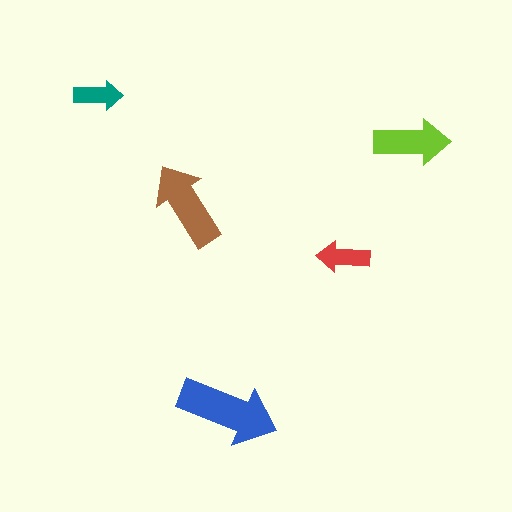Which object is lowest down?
The blue arrow is bottommost.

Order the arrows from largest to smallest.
the blue one, the brown one, the lime one, the red one, the teal one.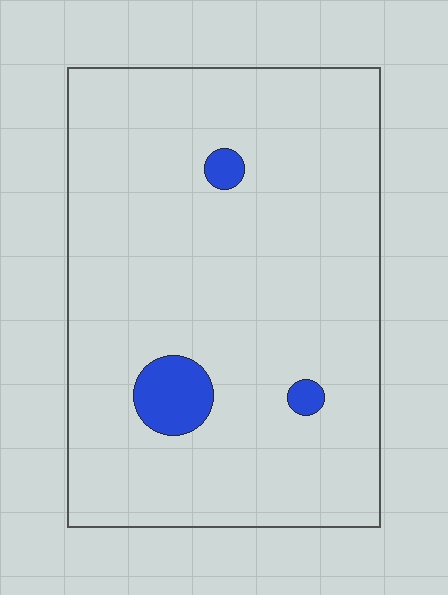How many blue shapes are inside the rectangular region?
3.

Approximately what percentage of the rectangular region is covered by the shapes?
Approximately 5%.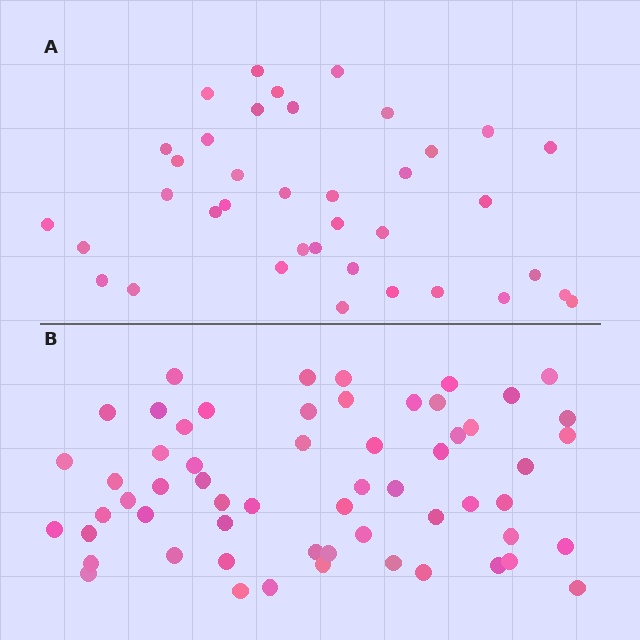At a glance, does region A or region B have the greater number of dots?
Region B (the bottom region) has more dots.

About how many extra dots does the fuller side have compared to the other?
Region B has approximately 20 more dots than region A.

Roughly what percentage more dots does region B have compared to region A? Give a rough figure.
About 55% more.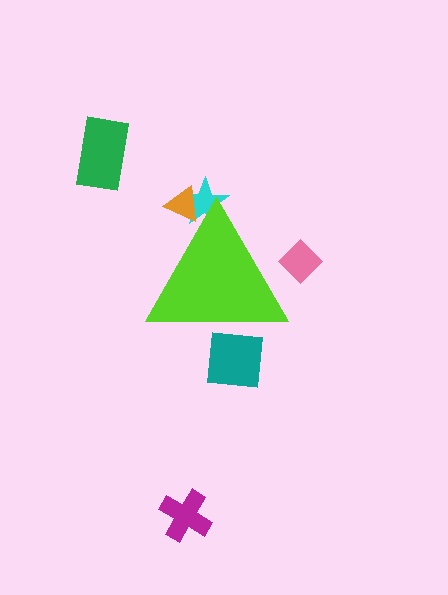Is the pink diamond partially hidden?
Yes, the pink diamond is partially hidden behind the lime triangle.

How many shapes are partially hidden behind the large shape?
4 shapes are partially hidden.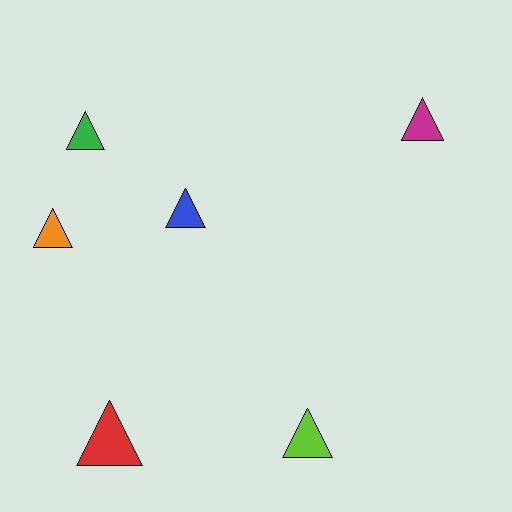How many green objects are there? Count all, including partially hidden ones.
There is 1 green object.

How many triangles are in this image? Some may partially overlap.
There are 6 triangles.